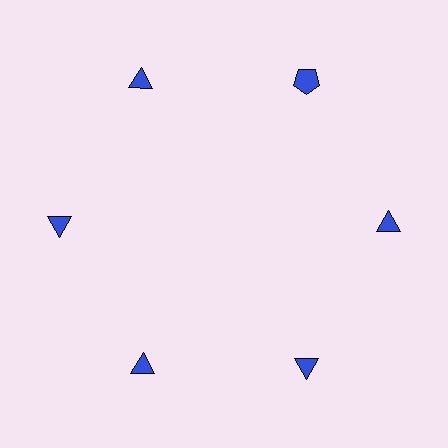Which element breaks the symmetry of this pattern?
The blue pentagon at roughly the 1 o'clock position breaks the symmetry. All other shapes are blue triangles.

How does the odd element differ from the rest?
It has a different shape: pentagon instead of triangle.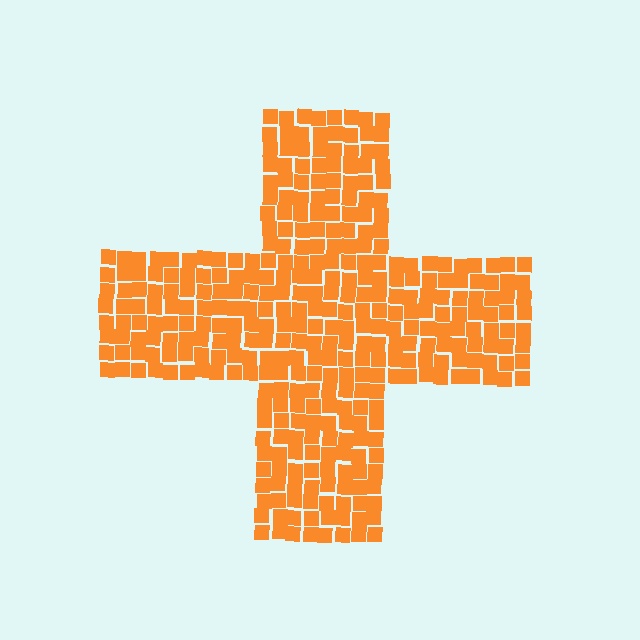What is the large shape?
The large shape is a cross.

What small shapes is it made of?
It is made of small squares.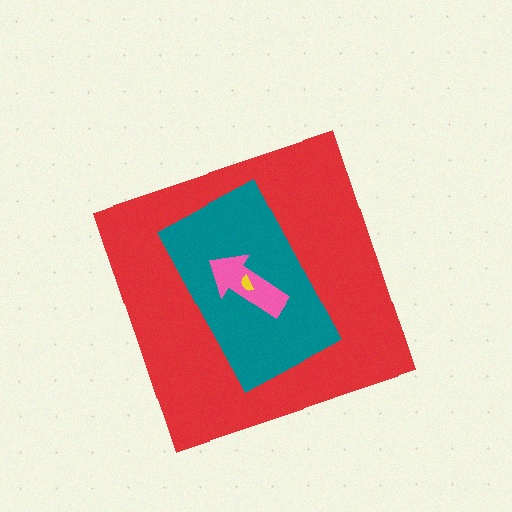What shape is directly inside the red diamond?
The teal rectangle.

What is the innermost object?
The yellow semicircle.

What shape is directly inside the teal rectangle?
The pink arrow.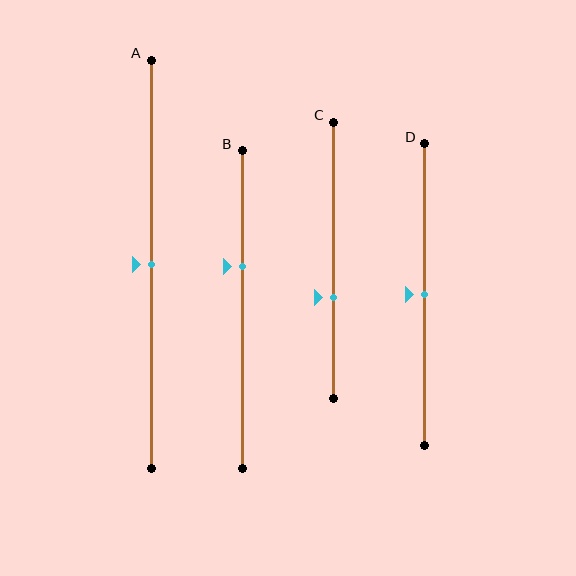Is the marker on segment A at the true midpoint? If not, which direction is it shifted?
Yes, the marker on segment A is at the true midpoint.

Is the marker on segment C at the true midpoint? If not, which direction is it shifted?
No, the marker on segment C is shifted downward by about 14% of the segment length.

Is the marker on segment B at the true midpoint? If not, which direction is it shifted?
No, the marker on segment B is shifted upward by about 14% of the segment length.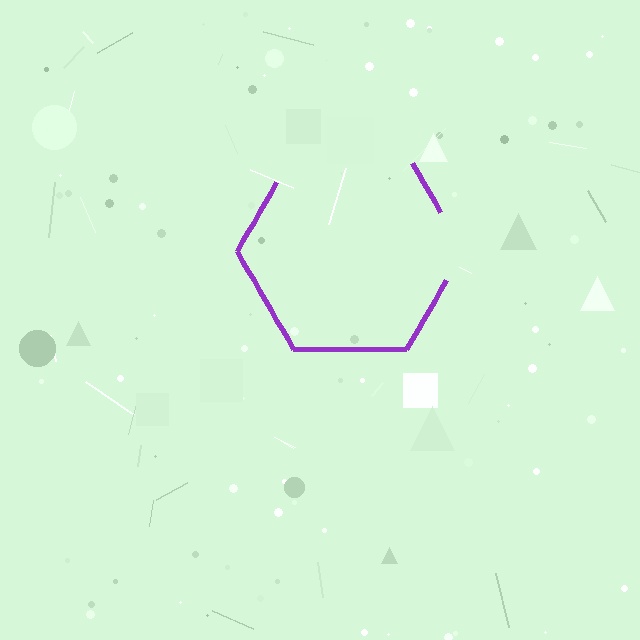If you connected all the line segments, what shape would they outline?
They would outline a hexagon.